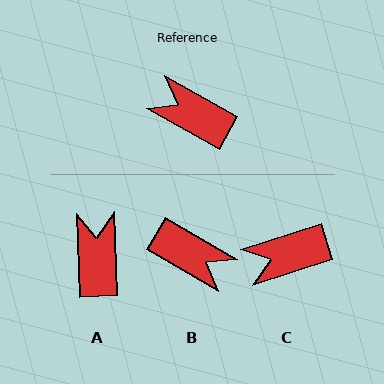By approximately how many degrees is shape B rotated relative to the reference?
Approximately 179 degrees counter-clockwise.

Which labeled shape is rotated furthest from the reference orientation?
B, about 179 degrees away.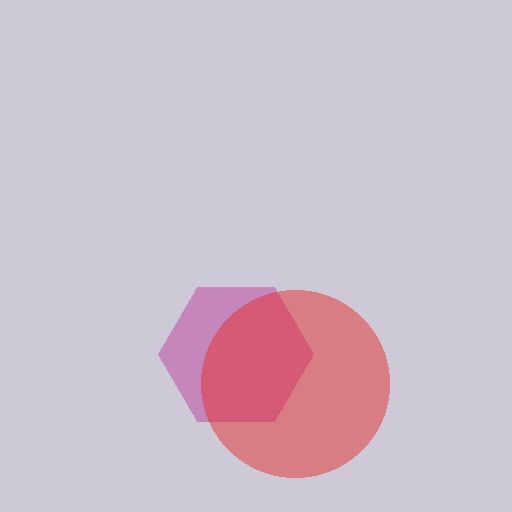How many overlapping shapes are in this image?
There are 2 overlapping shapes in the image.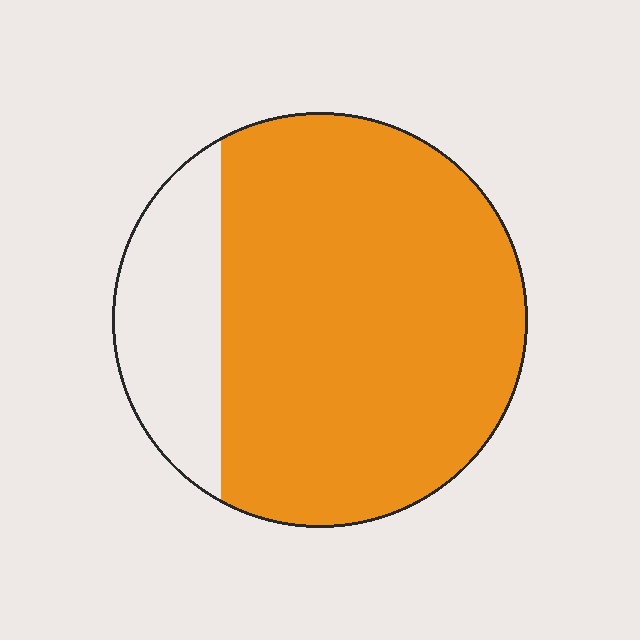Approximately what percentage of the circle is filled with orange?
Approximately 80%.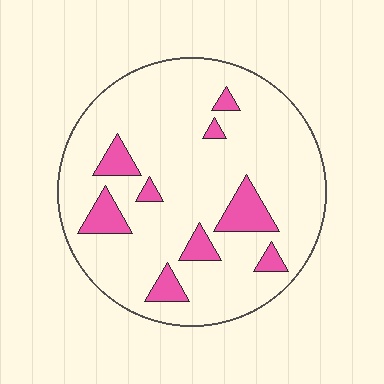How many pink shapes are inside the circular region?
9.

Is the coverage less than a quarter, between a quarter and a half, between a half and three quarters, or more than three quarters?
Less than a quarter.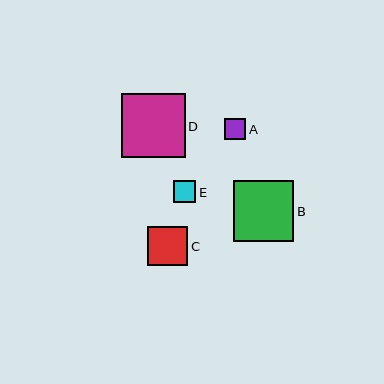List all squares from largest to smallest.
From largest to smallest: D, B, C, E, A.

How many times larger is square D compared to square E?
Square D is approximately 2.9 times the size of square E.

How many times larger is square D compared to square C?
Square D is approximately 1.6 times the size of square C.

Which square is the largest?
Square D is the largest with a size of approximately 64 pixels.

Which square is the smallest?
Square A is the smallest with a size of approximately 21 pixels.